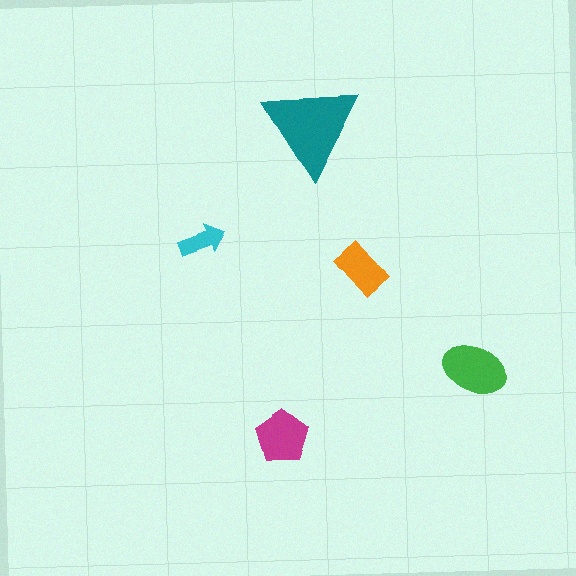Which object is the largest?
The teal triangle.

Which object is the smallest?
The cyan arrow.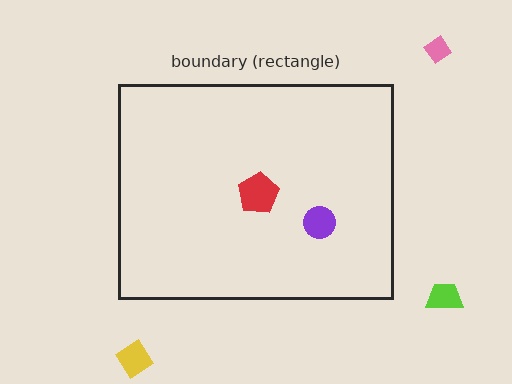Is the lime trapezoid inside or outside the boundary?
Outside.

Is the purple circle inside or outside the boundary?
Inside.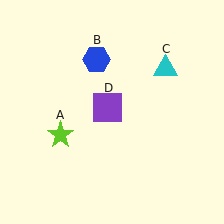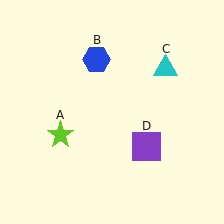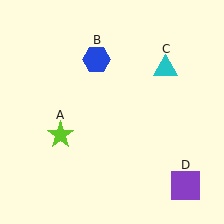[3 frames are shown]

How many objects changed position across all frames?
1 object changed position: purple square (object D).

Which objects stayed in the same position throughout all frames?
Lime star (object A) and blue hexagon (object B) and cyan triangle (object C) remained stationary.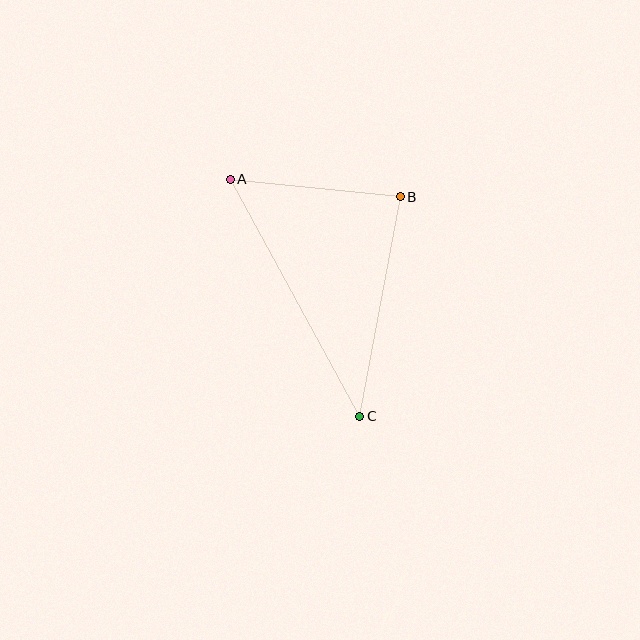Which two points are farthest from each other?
Points A and C are farthest from each other.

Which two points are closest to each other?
Points A and B are closest to each other.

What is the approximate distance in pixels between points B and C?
The distance between B and C is approximately 223 pixels.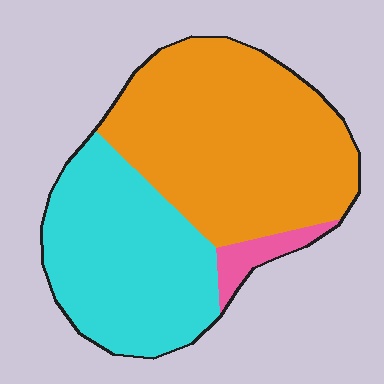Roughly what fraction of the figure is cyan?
Cyan takes up about two fifths (2/5) of the figure.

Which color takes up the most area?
Orange, at roughly 55%.